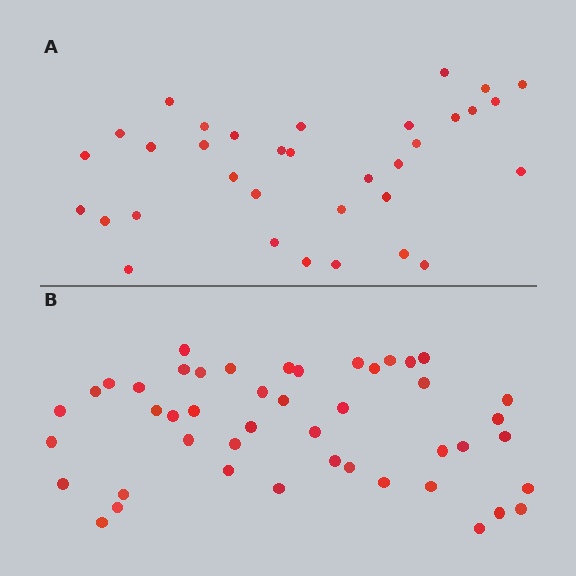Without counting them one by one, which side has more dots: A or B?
Region B (the bottom region) has more dots.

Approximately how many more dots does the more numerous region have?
Region B has roughly 12 or so more dots than region A.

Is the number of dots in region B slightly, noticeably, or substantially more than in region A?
Region B has noticeably more, but not dramatically so. The ratio is roughly 1.4 to 1.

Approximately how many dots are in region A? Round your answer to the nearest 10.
About 30 dots. (The exact count is 34, which rounds to 30.)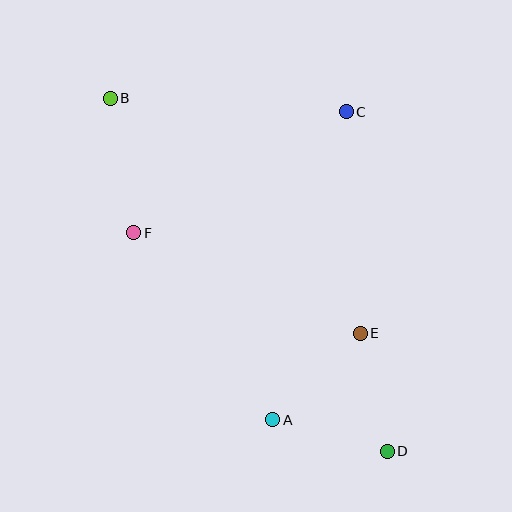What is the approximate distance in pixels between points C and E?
The distance between C and E is approximately 222 pixels.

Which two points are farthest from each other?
Points B and D are farthest from each other.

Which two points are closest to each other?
Points A and D are closest to each other.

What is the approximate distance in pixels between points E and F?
The distance between E and F is approximately 247 pixels.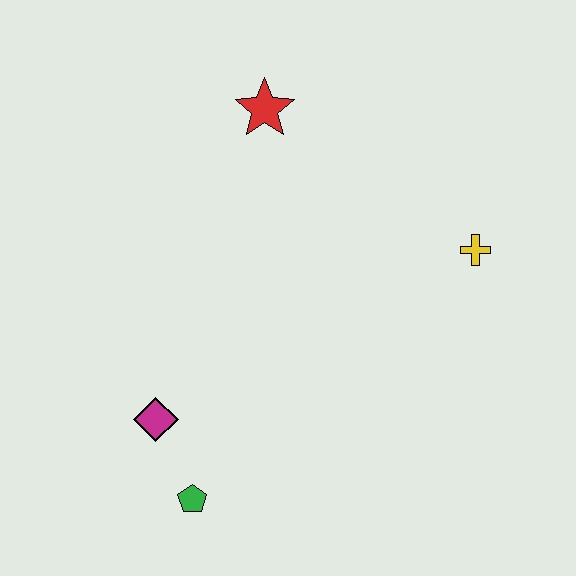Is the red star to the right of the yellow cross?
No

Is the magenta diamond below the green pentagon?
No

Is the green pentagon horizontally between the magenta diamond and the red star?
Yes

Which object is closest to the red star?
The yellow cross is closest to the red star.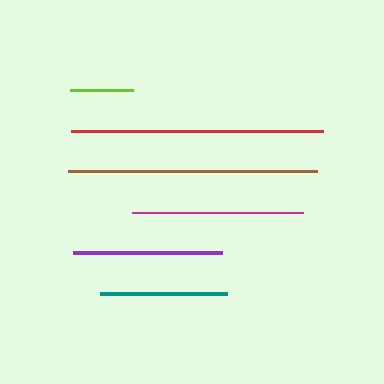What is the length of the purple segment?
The purple segment is approximately 149 pixels long.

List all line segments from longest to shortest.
From longest to shortest: red, brown, magenta, purple, teal, lime.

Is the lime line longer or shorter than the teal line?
The teal line is longer than the lime line.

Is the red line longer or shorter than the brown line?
The red line is longer than the brown line.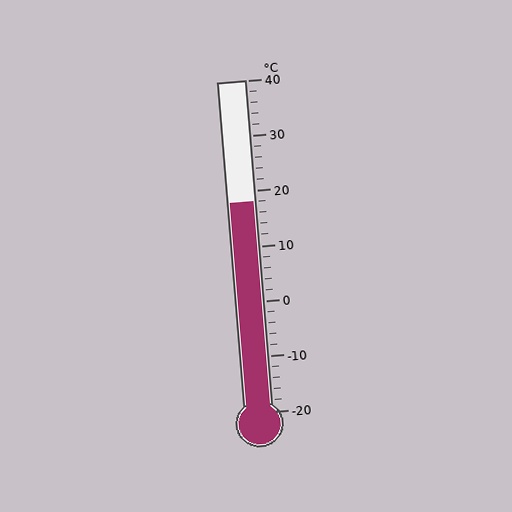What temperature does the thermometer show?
The thermometer shows approximately 18°C.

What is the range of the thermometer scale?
The thermometer scale ranges from -20°C to 40°C.